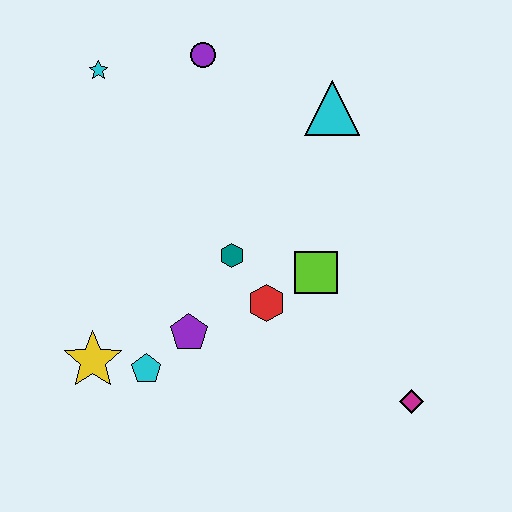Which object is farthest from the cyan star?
The magenta diamond is farthest from the cyan star.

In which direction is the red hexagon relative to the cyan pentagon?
The red hexagon is to the right of the cyan pentagon.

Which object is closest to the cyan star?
The purple circle is closest to the cyan star.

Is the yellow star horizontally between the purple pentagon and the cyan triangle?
No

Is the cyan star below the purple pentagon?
No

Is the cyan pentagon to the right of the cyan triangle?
No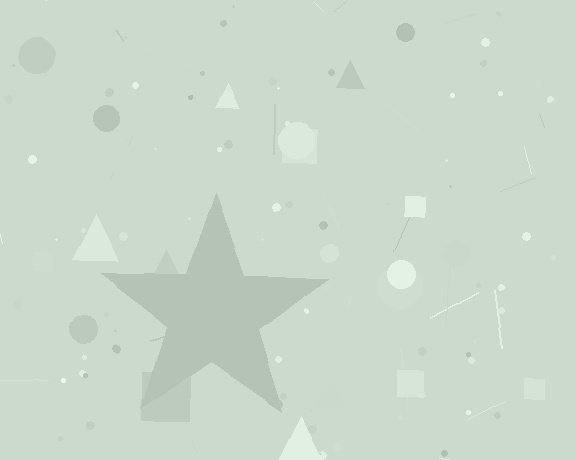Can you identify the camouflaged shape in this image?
The camouflaged shape is a star.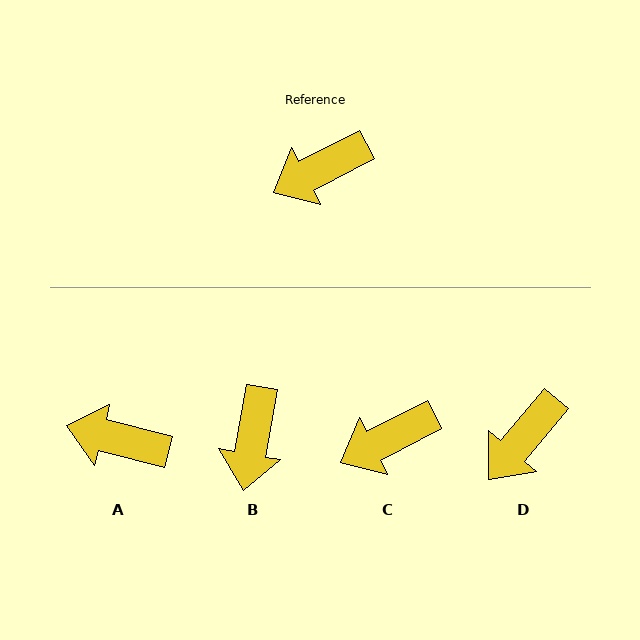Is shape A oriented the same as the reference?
No, it is off by about 41 degrees.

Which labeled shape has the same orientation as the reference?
C.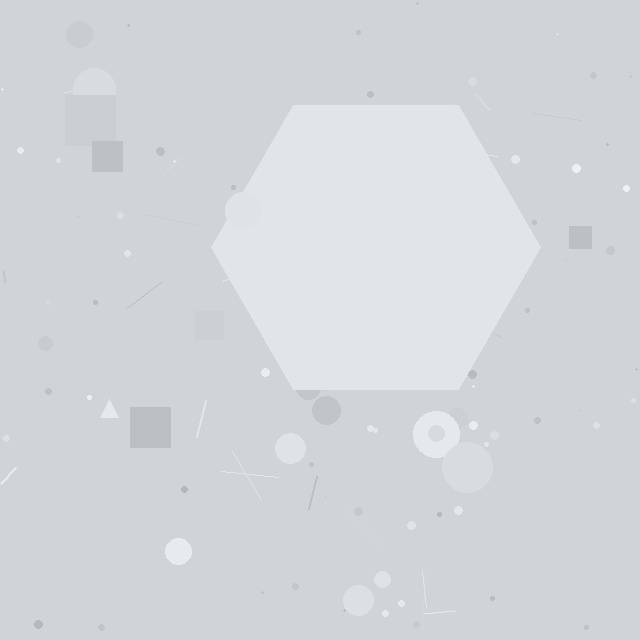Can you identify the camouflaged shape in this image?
The camouflaged shape is a hexagon.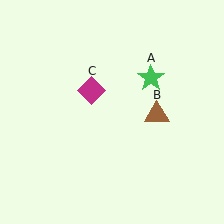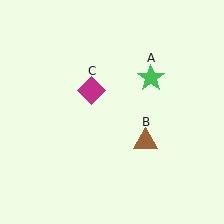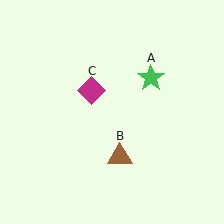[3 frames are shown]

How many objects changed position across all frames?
1 object changed position: brown triangle (object B).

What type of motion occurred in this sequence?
The brown triangle (object B) rotated clockwise around the center of the scene.